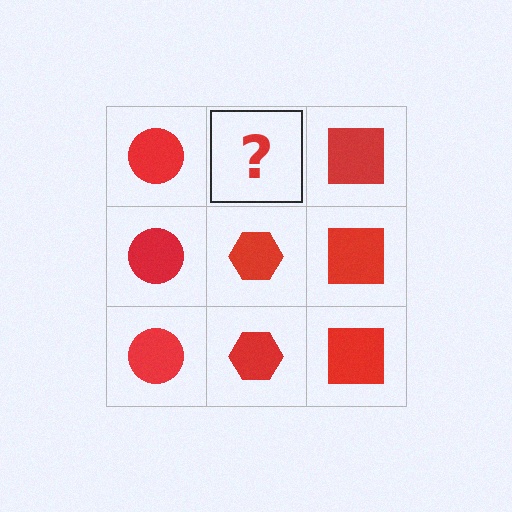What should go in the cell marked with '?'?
The missing cell should contain a red hexagon.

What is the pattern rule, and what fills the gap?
The rule is that each column has a consistent shape. The gap should be filled with a red hexagon.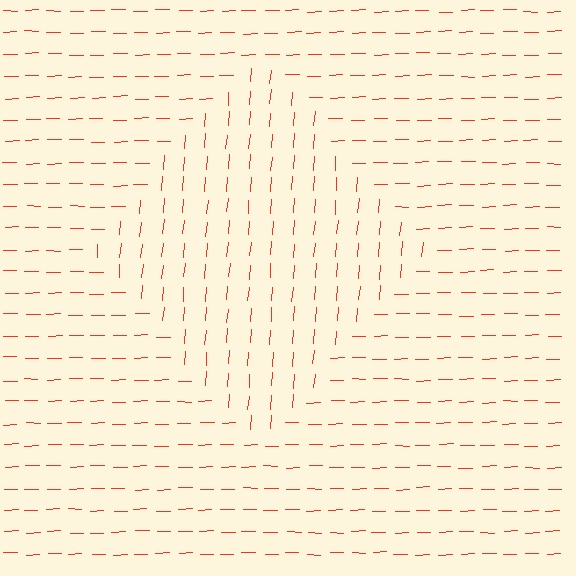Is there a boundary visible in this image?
Yes, there is a texture boundary formed by a change in line orientation.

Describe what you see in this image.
The image is filled with small red line segments. A diamond region in the image has lines oriented differently from the surrounding lines, creating a visible texture boundary.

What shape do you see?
I see a diamond.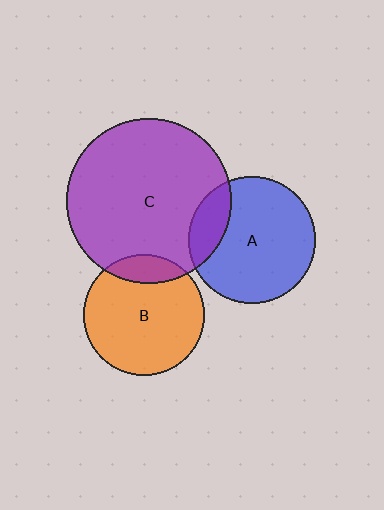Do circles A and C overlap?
Yes.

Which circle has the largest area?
Circle C (purple).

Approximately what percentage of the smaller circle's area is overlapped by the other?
Approximately 20%.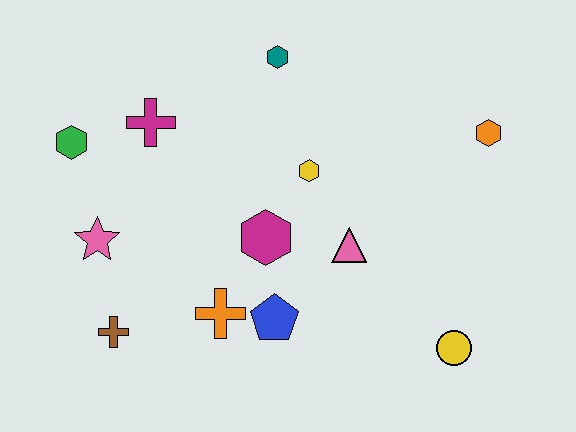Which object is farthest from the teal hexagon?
The yellow circle is farthest from the teal hexagon.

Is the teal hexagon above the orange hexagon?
Yes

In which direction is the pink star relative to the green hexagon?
The pink star is below the green hexagon.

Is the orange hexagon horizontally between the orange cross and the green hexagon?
No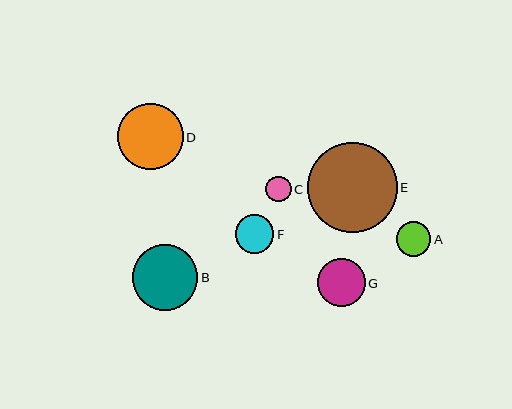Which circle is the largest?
Circle E is the largest with a size of approximately 90 pixels.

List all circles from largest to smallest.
From largest to smallest: E, D, B, G, F, A, C.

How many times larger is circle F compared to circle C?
Circle F is approximately 1.5 times the size of circle C.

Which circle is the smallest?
Circle C is the smallest with a size of approximately 26 pixels.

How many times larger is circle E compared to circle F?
Circle E is approximately 2.3 times the size of circle F.